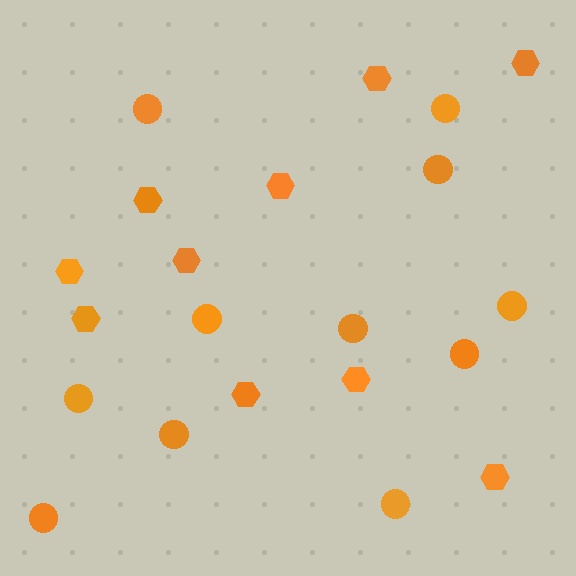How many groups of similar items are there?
There are 2 groups: one group of hexagons (10) and one group of circles (11).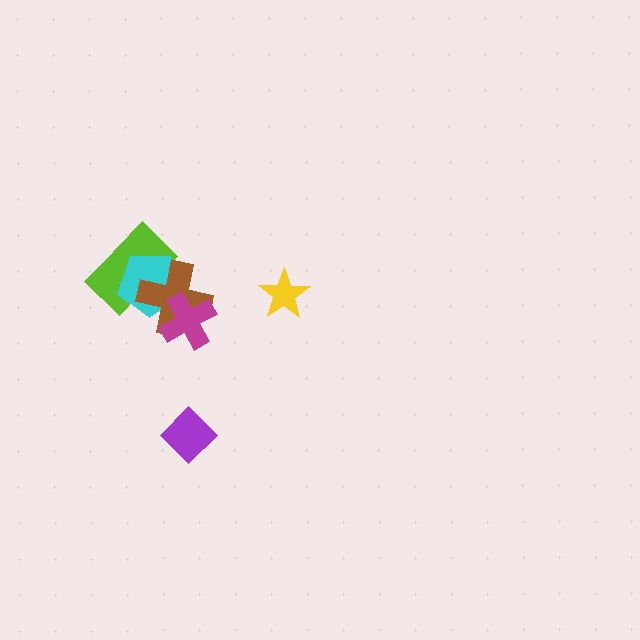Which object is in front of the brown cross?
The magenta cross is in front of the brown cross.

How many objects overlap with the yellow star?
0 objects overlap with the yellow star.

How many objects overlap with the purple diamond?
0 objects overlap with the purple diamond.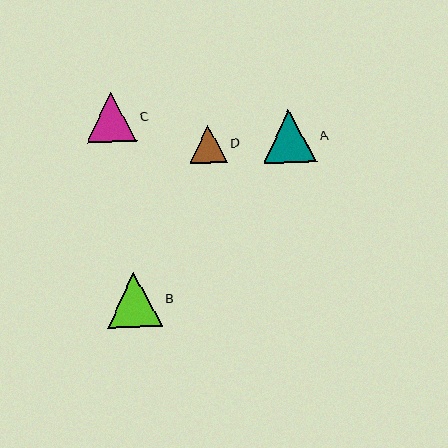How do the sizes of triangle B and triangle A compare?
Triangle B and triangle A are approximately the same size.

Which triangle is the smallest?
Triangle D is the smallest with a size of approximately 38 pixels.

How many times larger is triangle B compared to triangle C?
Triangle B is approximately 1.1 times the size of triangle C.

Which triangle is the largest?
Triangle B is the largest with a size of approximately 55 pixels.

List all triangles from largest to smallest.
From largest to smallest: B, A, C, D.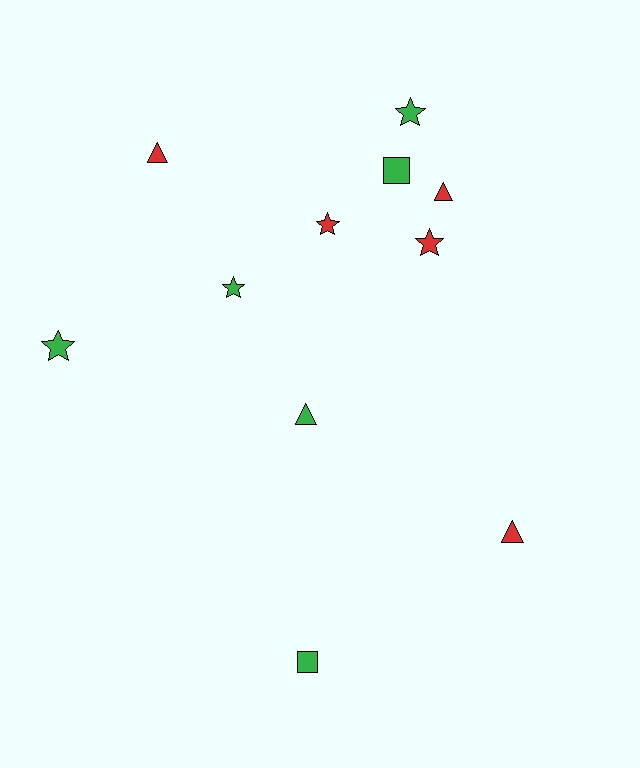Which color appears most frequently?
Green, with 6 objects.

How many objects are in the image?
There are 11 objects.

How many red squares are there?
There are no red squares.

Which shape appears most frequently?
Star, with 5 objects.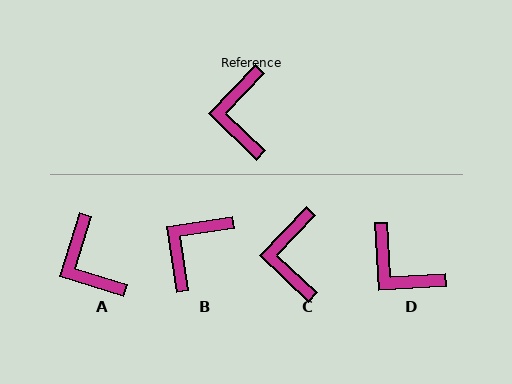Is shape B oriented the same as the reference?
No, it is off by about 38 degrees.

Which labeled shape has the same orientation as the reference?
C.